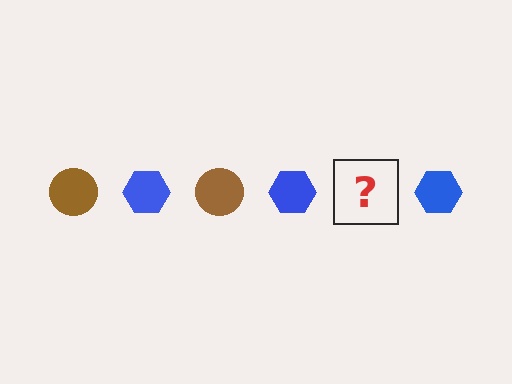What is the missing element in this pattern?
The missing element is a brown circle.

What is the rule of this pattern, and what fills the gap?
The rule is that the pattern alternates between brown circle and blue hexagon. The gap should be filled with a brown circle.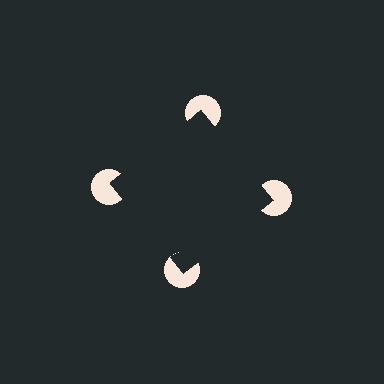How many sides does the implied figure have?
4 sides.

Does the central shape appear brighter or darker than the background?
It typically appears slightly darker than the background, even though no actual brightness change is drawn.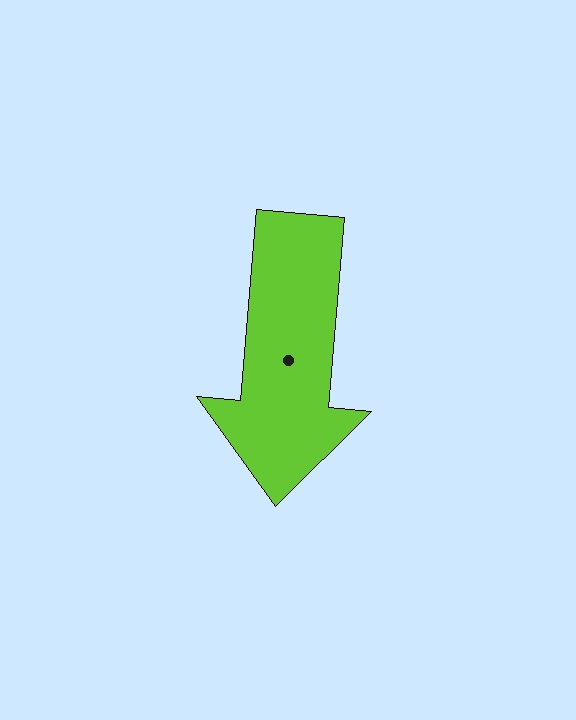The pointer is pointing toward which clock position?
Roughly 6 o'clock.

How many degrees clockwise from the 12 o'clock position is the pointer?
Approximately 185 degrees.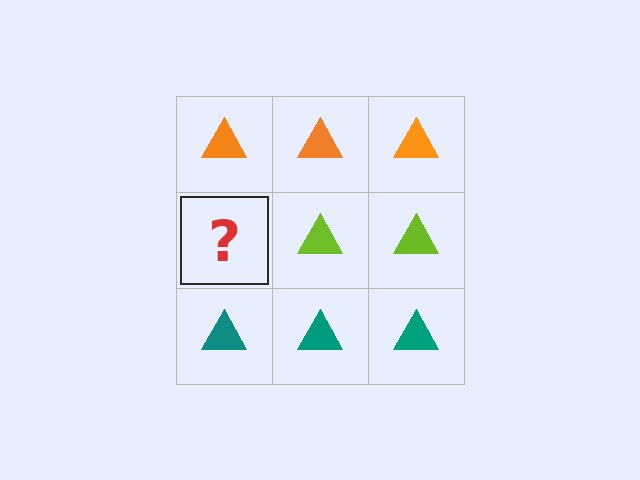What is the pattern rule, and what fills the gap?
The rule is that each row has a consistent color. The gap should be filled with a lime triangle.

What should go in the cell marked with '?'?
The missing cell should contain a lime triangle.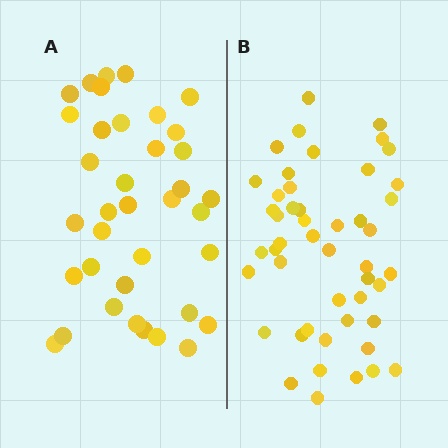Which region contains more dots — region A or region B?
Region B (the right region) has more dots.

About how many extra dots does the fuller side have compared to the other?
Region B has roughly 12 or so more dots than region A.